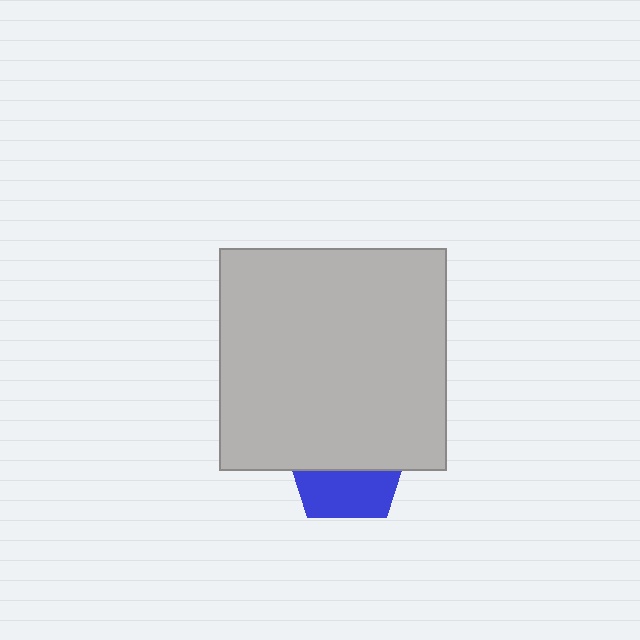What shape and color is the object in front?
The object in front is a light gray rectangle.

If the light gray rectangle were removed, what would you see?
You would see the complete blue pentagon.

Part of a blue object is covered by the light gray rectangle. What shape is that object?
It is a pentagon.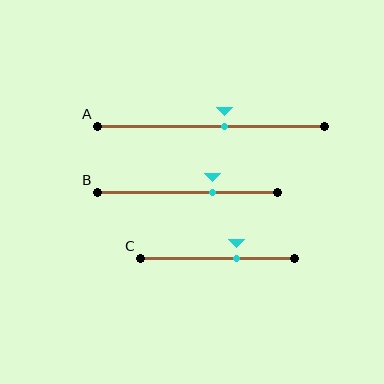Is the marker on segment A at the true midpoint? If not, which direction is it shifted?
No, the marker on segment A is shifted to the right by about 6% of the segment length.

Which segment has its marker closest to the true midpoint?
Segment A has its marker closest to the true midpoint.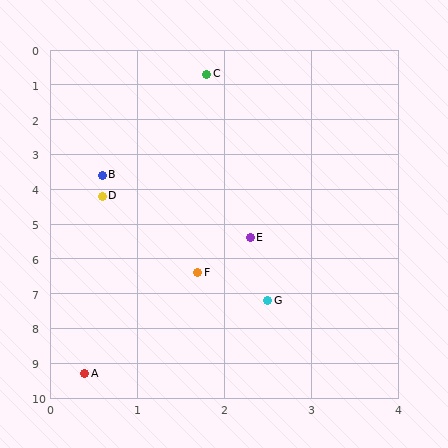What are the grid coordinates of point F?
Point F is at approximately (1.7, 6.4).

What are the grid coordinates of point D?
Point D is at approximately (0.6, 4.2).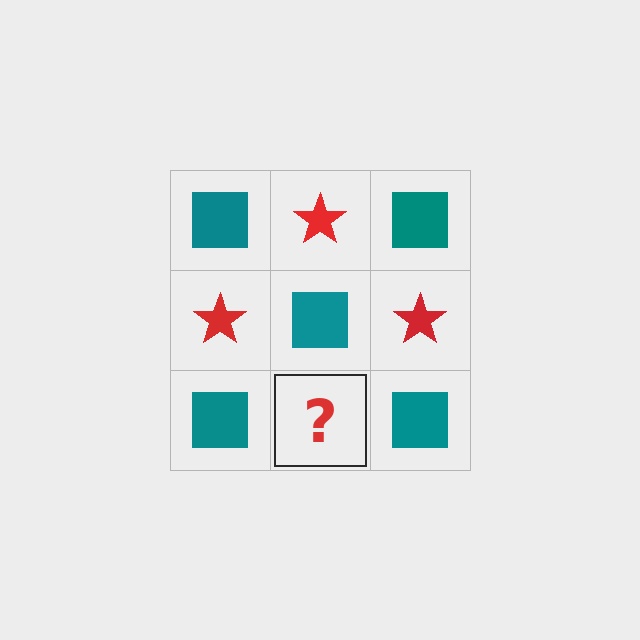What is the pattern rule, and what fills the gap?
The rule is that it alternates teal square and red star in a checkerboard pattern. The gap should be filled with a red star.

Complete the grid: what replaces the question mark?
The question mark should be replaced with a red star.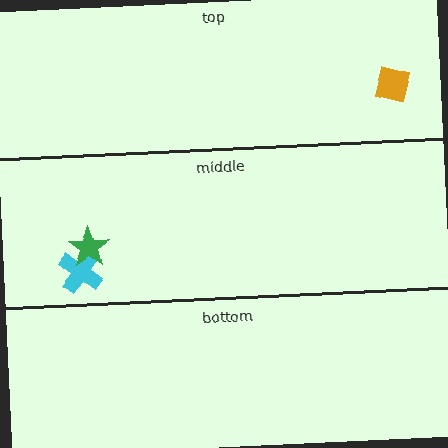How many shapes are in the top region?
1.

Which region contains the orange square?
The top region.